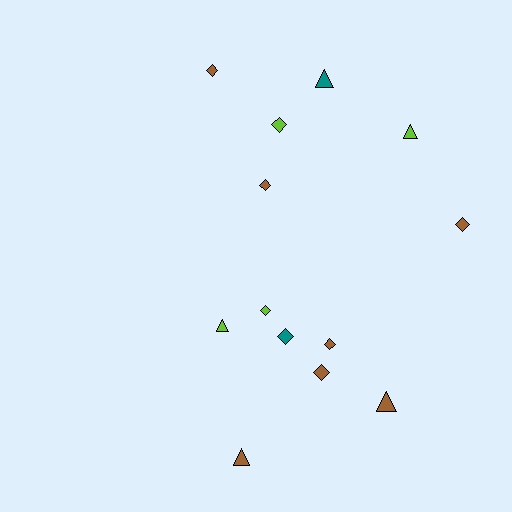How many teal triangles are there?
There is 1 teal triangle.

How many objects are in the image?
There are 13 objects.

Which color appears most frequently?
Brown, with 7 objects.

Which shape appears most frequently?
Diamond, with 8 objects.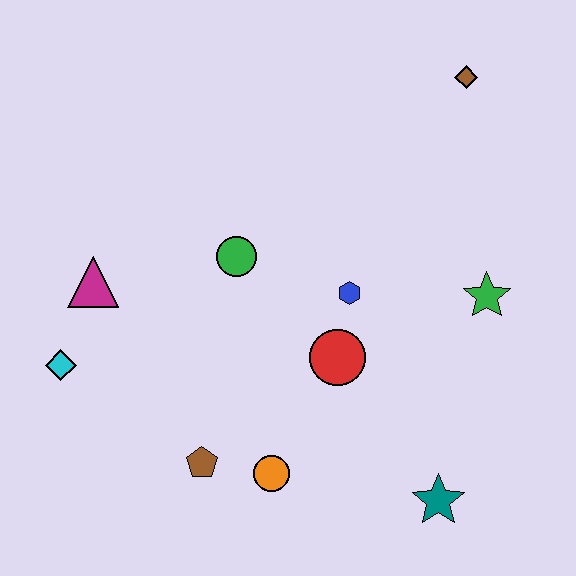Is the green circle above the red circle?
Yes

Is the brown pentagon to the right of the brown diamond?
No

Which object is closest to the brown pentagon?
The orange circle is closest to the brown pentagon.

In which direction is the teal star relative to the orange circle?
The teal star is to the right of the orange circle.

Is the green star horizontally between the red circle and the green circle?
No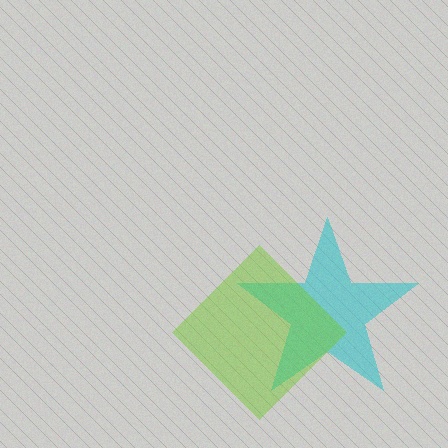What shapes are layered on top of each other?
The layered shapes are: a cyan star, a lime diamond.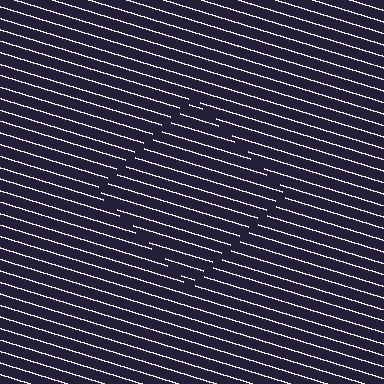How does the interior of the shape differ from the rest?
The interior of the shape contains the same grating, shifted by half a period — the contour is defined by the phase discontinuity where line-ends from the inner and outer gratings abut.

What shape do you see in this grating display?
An illusory square. The interior of the shape contains the same grating, shifted by half a period — the contour is defined by the phase discontinuity where line-ends from the inner and outer gratings abut.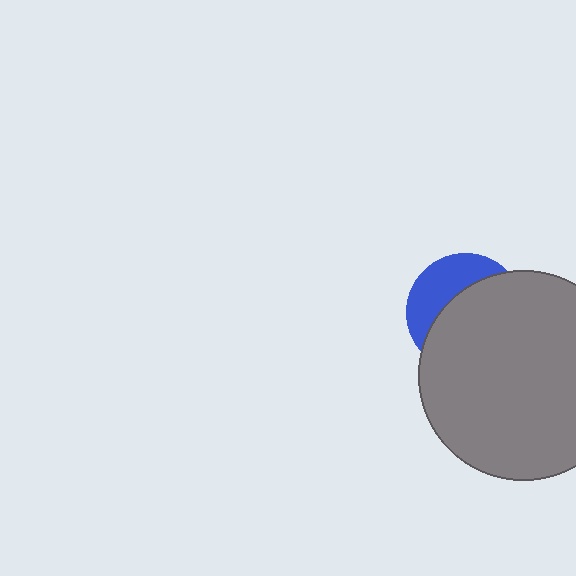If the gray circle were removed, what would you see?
You would see the complete blue circle.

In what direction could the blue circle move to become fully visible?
The blue circle could move toward the upper-left. That would shift it out from behind the gray circle entirely.